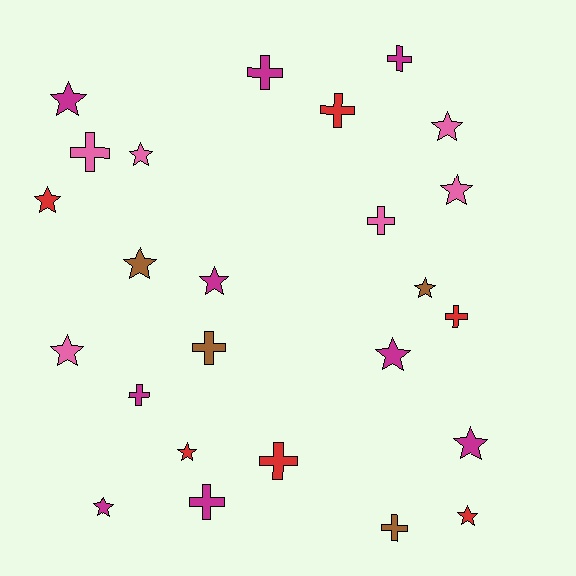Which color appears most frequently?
Magenta, with 9 objects.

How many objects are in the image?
There are 25 objects.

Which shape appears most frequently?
Star, with 14 objects.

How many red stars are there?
There are 3 red stars.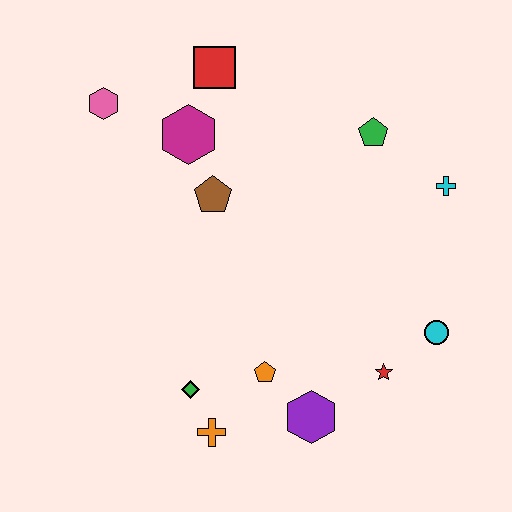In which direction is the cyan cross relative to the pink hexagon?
The cyan cross is to the right of the pink hexagon.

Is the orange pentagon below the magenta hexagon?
Yes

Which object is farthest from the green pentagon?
The orange cross is farthest from the green pentagon.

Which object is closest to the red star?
The cyan circle is closest to the red star.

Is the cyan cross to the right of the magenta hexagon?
Yes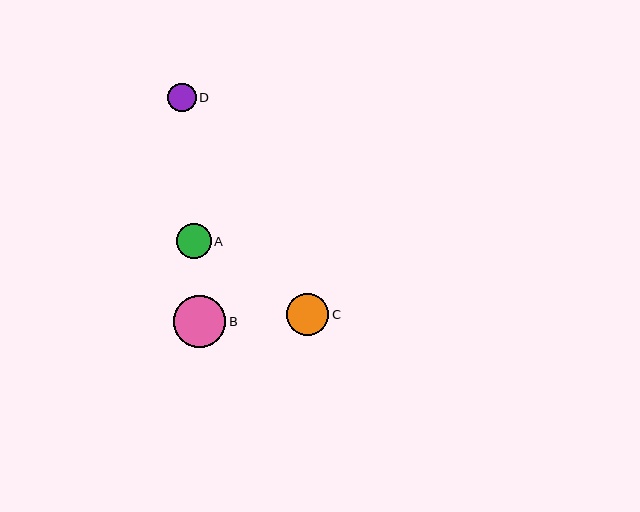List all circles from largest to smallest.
From largest to smallest: B, C, A, D.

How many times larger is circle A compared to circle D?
Circle A is approximately 1.2 times the size of circle D.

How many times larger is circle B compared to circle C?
Circle B is approximately 1.2 times the size of circle C.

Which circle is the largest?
Circle B is the largest with a size of approximately 53 pixels.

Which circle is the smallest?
Circle D is the smallest with a size of approximately 28 pixels.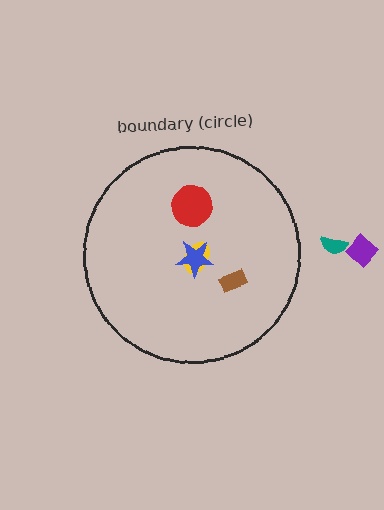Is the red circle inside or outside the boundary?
Inside.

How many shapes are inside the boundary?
4 inside, 2 outside.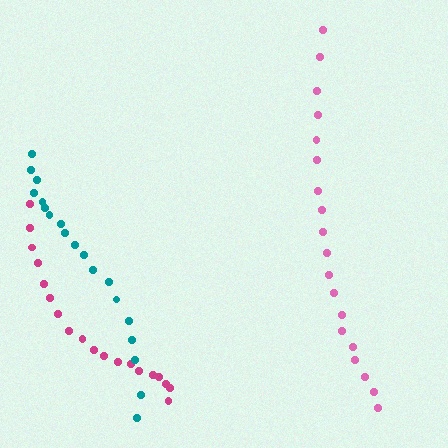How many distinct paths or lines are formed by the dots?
There are 3 distinct paths.